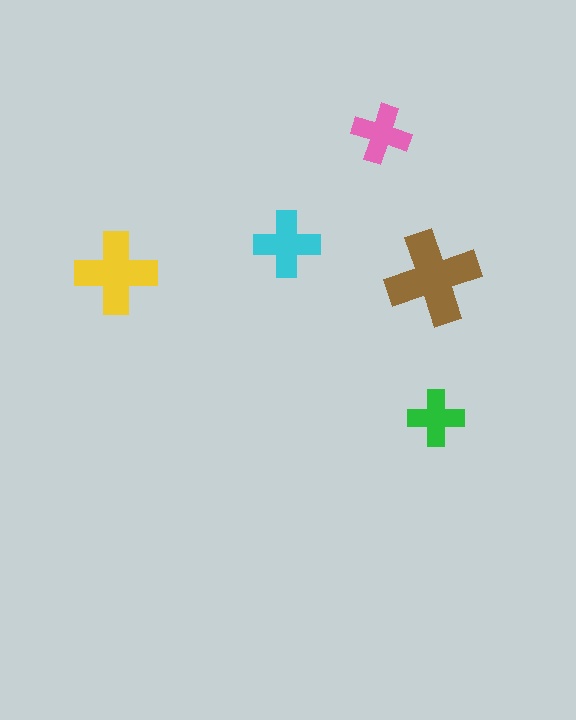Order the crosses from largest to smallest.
the brown one, the yellow one, the cyan one, the pink one, the green one.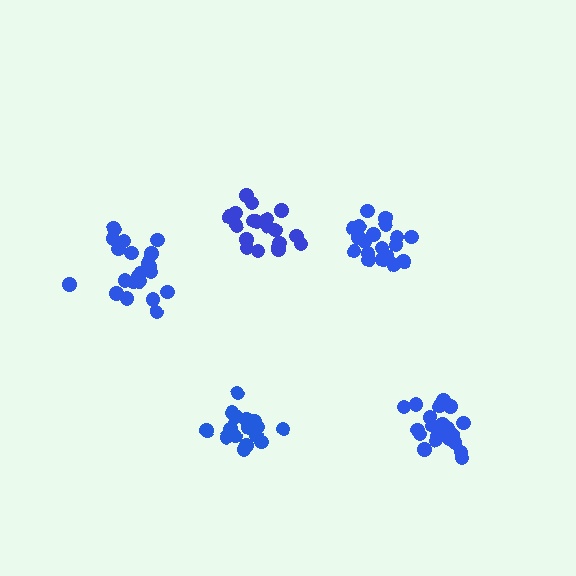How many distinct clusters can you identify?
There are 5 distinct clusters.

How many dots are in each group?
Group 1: 19 dots, Group 2: 21 dots, Group 3: 21 dots, Group 4: 18 dots, Group 5: 19 dots (98 total).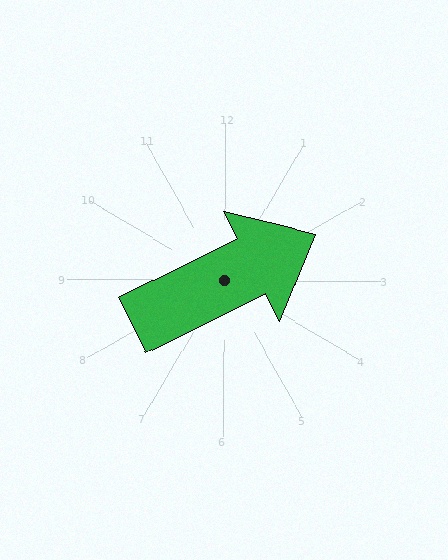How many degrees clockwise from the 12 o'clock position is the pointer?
Approximately 63 degrees.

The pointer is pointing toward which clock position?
Roughly 2 o'clock.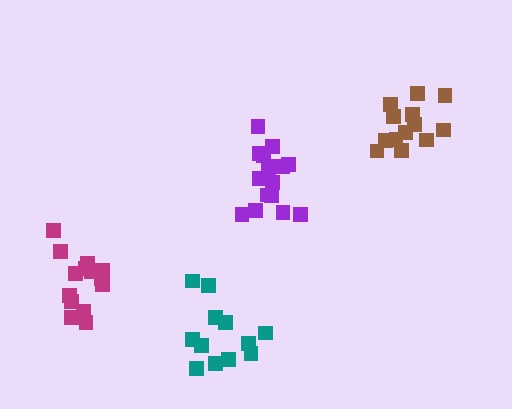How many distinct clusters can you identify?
There are 4 distinct clusters.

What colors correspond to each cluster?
The clusters are colored: purple, brown, teal, magenta.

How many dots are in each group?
Group 1: 16 dots, Group 2: 13 dots, Group 3: 12 dots, Group 4: 14 dots (55 total).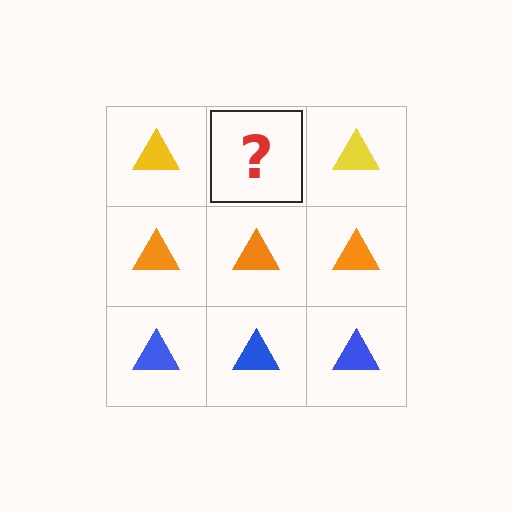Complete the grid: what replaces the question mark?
The question mark should be replaced with a yellow triangle.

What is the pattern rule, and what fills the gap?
The rule is that each row has a consistent color. The gap should be filled with a yellow triangle.